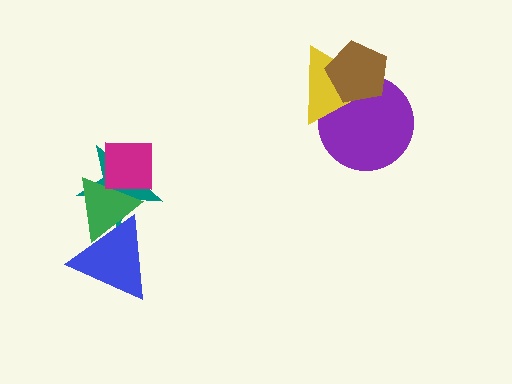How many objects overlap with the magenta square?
2 objects overlap with the magenta square.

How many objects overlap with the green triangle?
3 objects overlap with the green triangle.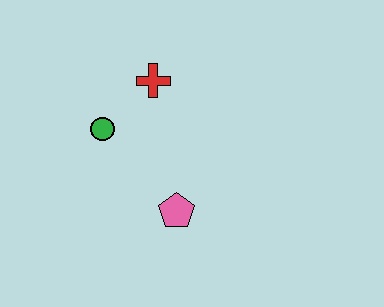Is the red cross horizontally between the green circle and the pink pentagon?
Yes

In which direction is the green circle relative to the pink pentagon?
The green circle is above the pink pentagon.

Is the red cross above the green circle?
Yes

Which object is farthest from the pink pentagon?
The red cross is farthest from the pink pentagon.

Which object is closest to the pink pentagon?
The green circle is closest to the pink pentagon.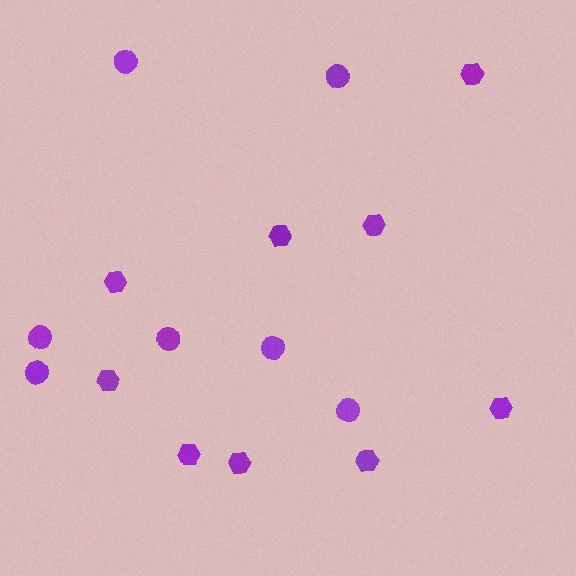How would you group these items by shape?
There are 2 groups: one group of circles (7) and one group of hexagons (9).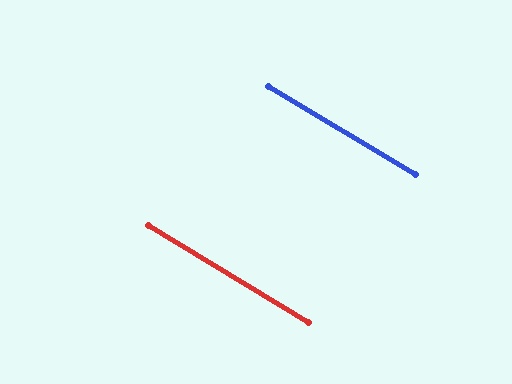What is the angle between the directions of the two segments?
Approximately 1 degree.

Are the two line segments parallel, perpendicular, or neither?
Parallel — their directions differ by only 0.6°.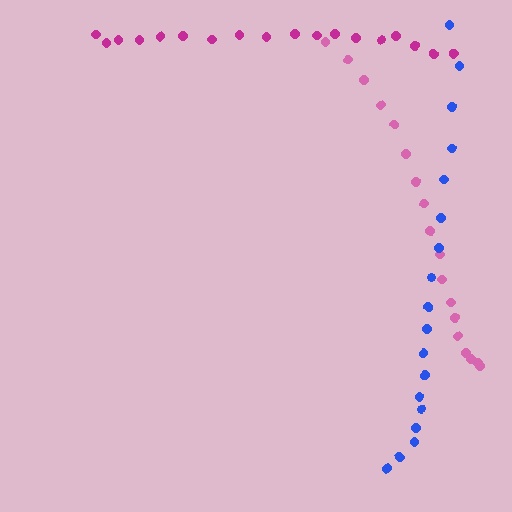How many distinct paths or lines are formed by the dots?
There are 3 distinct paths.